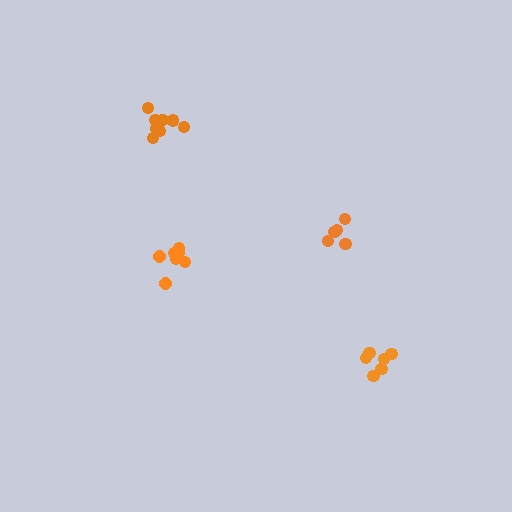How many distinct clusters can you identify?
There are 4 distinct clusters.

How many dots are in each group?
Group 1: 8 dots, Group 2: 6 dots, Group 3: 5 dots, Group 4: 8 dots (27 total).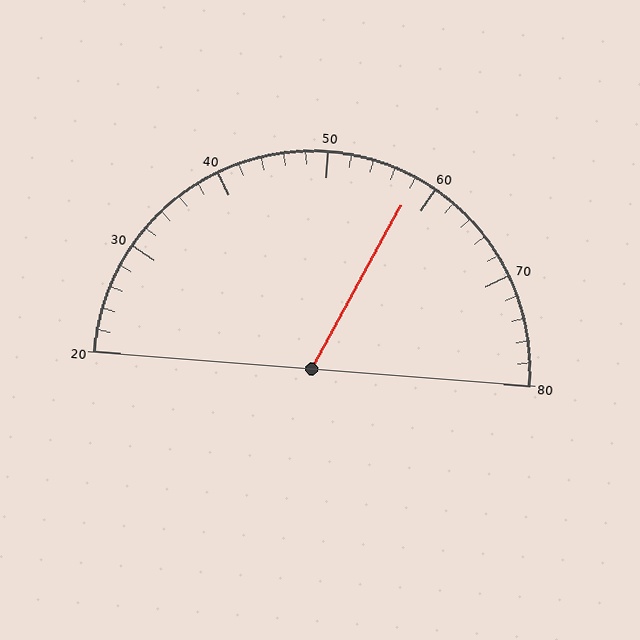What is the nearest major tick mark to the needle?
The nearest major tick mark is 60.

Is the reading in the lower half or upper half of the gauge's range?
The reading is in the upper half of the range (20 to 80).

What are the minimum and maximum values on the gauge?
The gauge ranges from 20 to 80.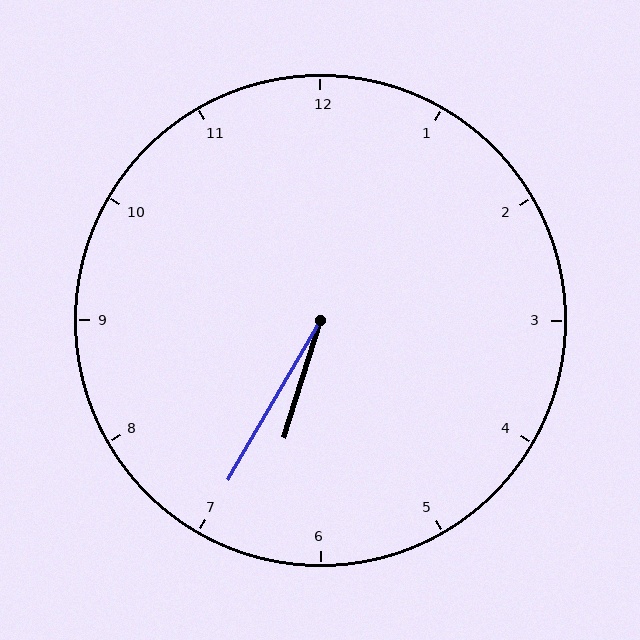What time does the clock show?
6:35.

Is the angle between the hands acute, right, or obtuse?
It is acute.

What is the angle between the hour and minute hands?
Approximately 12 degrees.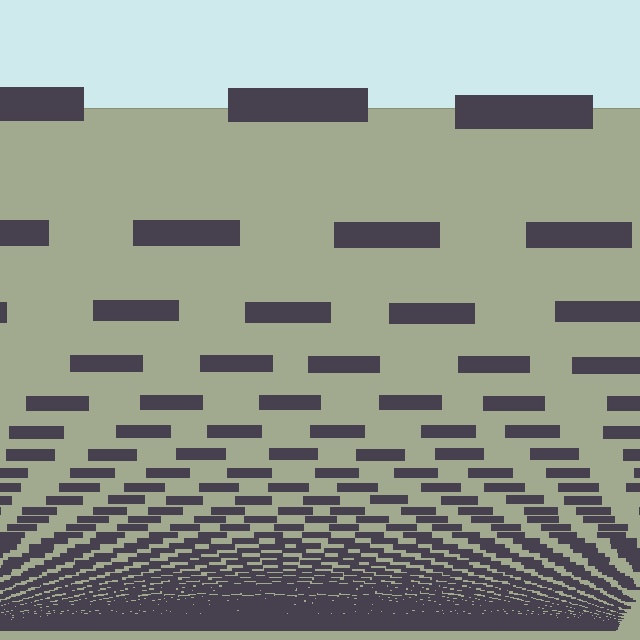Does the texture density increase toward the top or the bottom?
Density increases toward the bottom.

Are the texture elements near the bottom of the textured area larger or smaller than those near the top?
Smaller. The gradient is inverted — elements near the bottom are smaller and denser.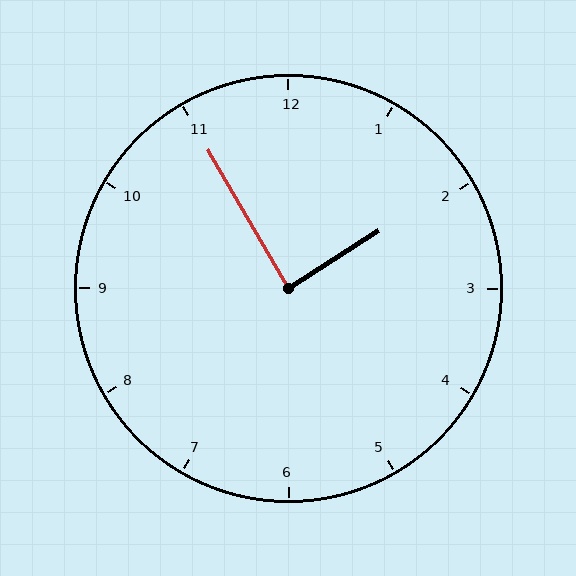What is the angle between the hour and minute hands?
Approximately 88 degrees.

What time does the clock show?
1:55.